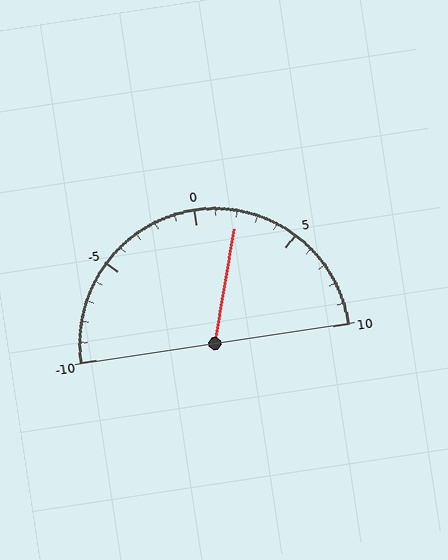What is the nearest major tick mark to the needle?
The nearest major tick mark is 0.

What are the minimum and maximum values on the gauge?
The gauge ranges from -10 to 10.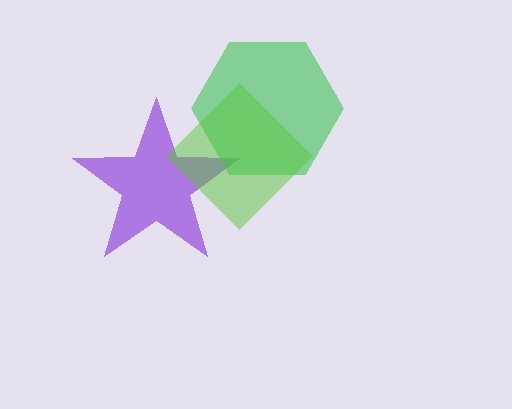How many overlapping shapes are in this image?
There are 3 overlapping shapes in the image.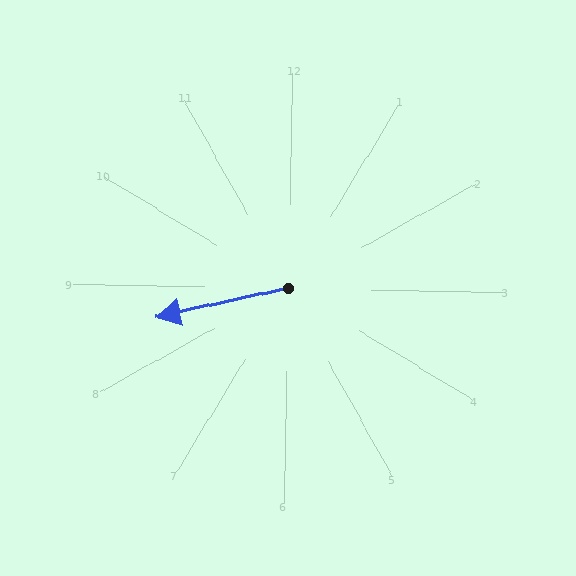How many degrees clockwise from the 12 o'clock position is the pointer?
Approximately 257 degrees.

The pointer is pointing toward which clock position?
Roughly 9 o'clock.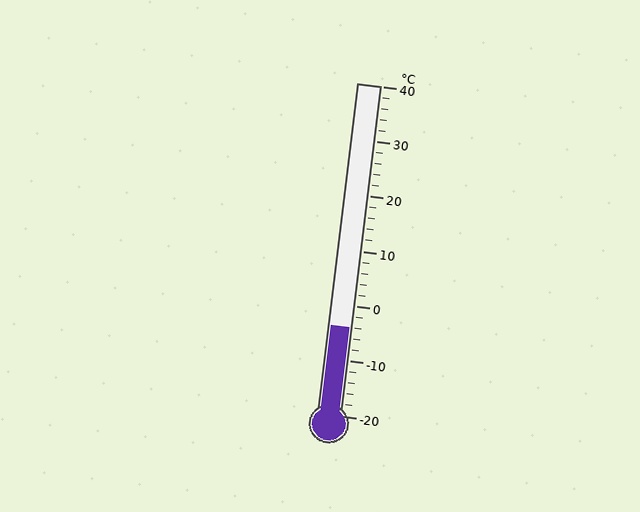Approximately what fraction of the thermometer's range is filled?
The thermometer is filled to approximately 25% of its range.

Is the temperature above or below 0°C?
The temperature is below 0°C.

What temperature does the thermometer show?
The thermometer shows approximately -4°C.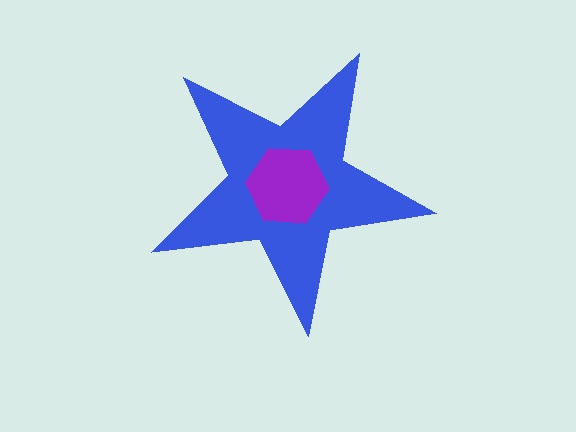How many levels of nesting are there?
2.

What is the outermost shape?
The blue star.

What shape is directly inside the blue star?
The purple hexagon.